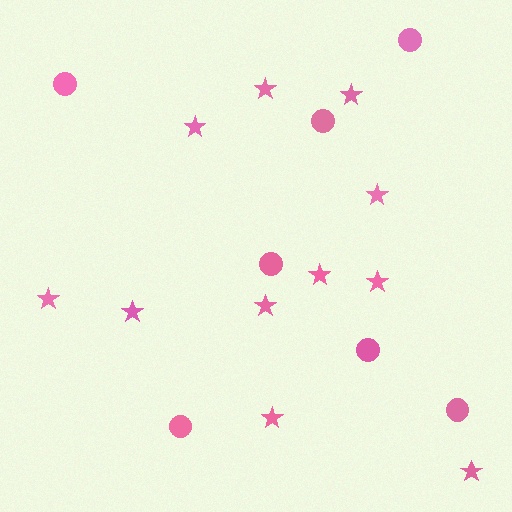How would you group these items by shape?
There are 2 groups: one group of circles (7) and one group of stars (11).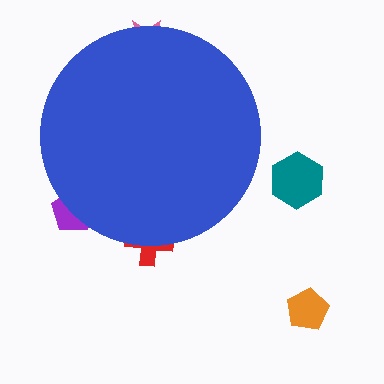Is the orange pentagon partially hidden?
No, the orange pentagon is fully visible.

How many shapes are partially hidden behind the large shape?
3 shapes are partially hidden.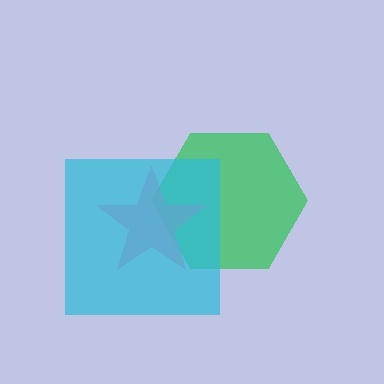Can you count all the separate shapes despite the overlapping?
Yes, there are 3 separate shapes.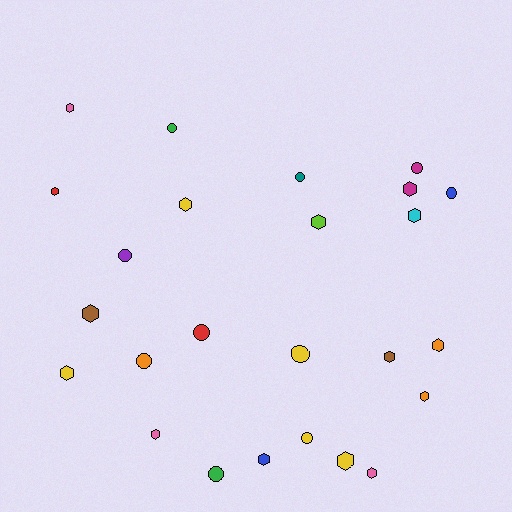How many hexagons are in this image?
There are 15 hexagons.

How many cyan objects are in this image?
There is 1 cyan object.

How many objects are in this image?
There are 25 objects.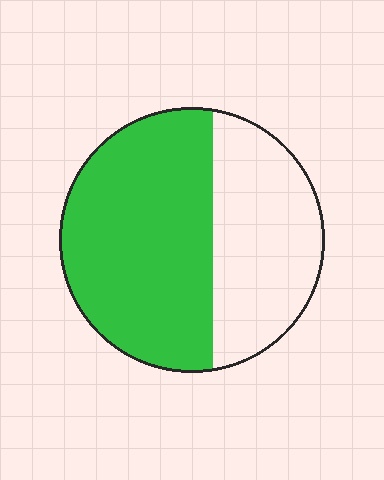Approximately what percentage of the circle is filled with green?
Approximately 60%.